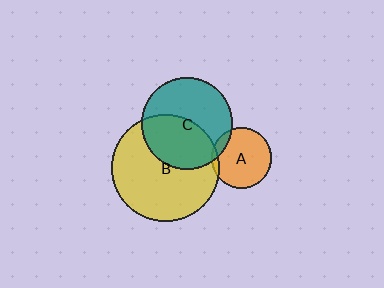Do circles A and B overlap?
Yes.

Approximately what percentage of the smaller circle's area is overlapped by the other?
Approximately 5%.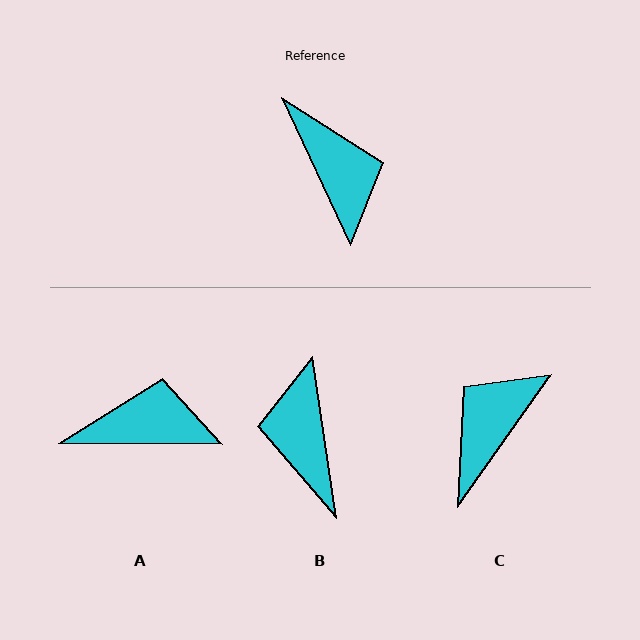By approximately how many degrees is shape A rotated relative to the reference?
Approximately 64 degrees counter-clockwise.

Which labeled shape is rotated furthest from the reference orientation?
B, about 163 degrees away.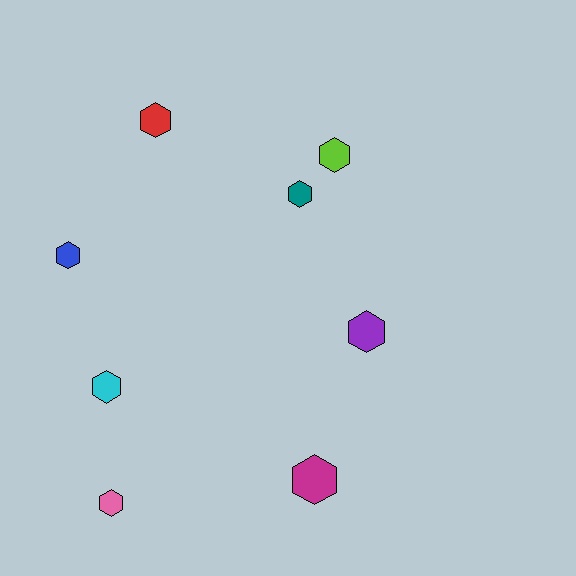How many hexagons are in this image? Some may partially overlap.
There are 8 hexagons.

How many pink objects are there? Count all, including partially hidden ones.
There is 1 pink object.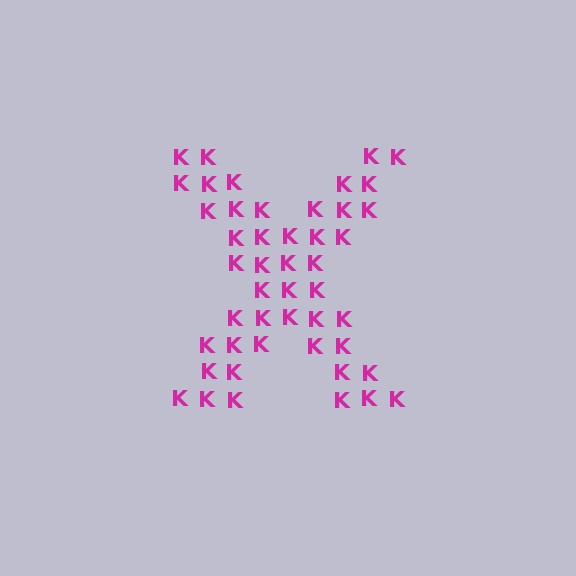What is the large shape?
The large shape is the letter X.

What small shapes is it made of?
It is made of small letter K's.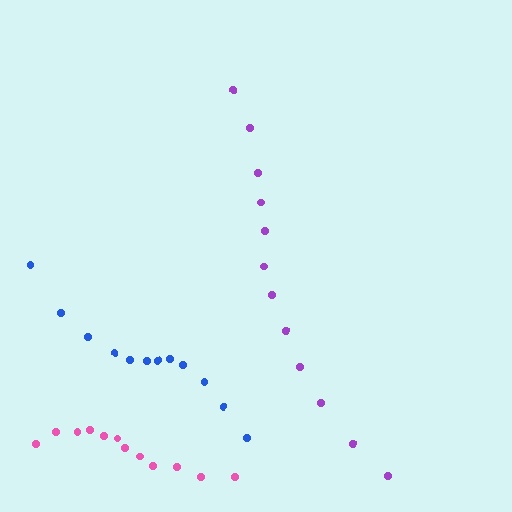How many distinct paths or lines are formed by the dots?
There are 3 distinct paths.